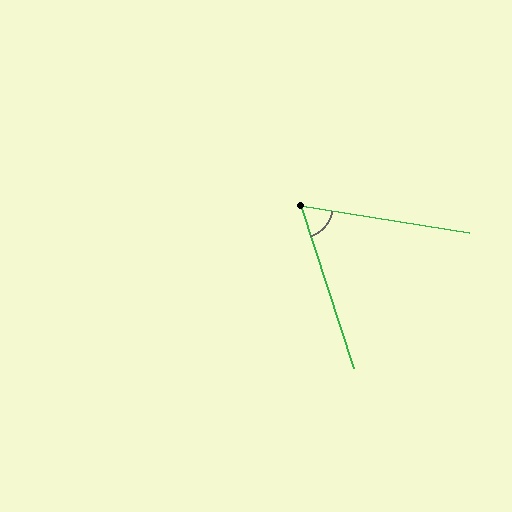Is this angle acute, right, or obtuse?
It is acute.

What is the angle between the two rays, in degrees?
Approximately 63 degrees.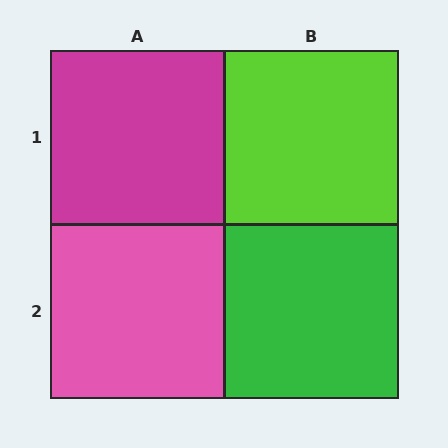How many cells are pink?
1 cell is pink.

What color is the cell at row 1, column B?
Lime.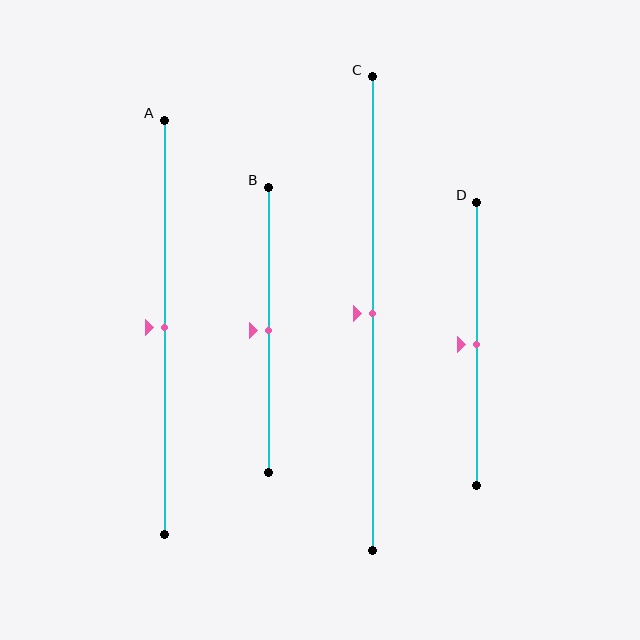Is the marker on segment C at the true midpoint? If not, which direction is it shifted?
Yes, the marker on segment C is at the true midpoint.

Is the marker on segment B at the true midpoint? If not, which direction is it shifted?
Yes, the marker on segment B is at the true midpoint.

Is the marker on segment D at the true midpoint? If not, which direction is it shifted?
Yes, the marker on segment D is at the true midpoint.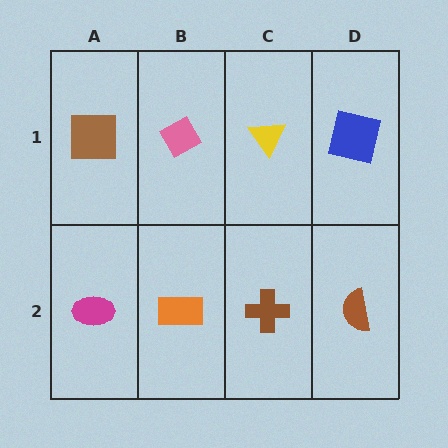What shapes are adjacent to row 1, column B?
An orange rectangle (row 2, column B), a brown square (row 1, column A), a yellow triangle (row 1, column C).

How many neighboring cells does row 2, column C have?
3.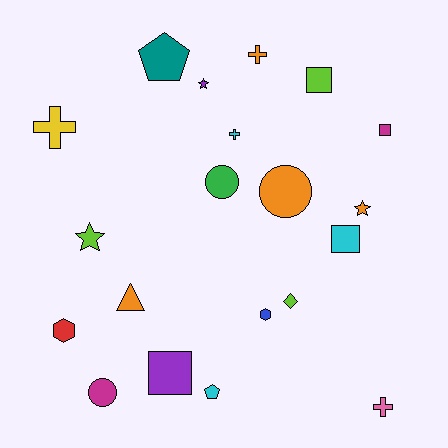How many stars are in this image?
There are 3 stars.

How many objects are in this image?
There are 20 objects.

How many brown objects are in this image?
There are no brown objects.